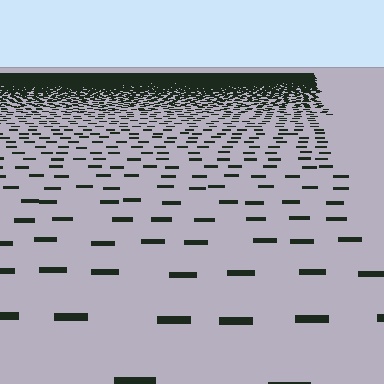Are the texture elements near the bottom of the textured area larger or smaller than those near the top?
Larger. Near the bottom, elements are closer to the viewer and appear at a bigger on-screen size.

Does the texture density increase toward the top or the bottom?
Density increases toward the top.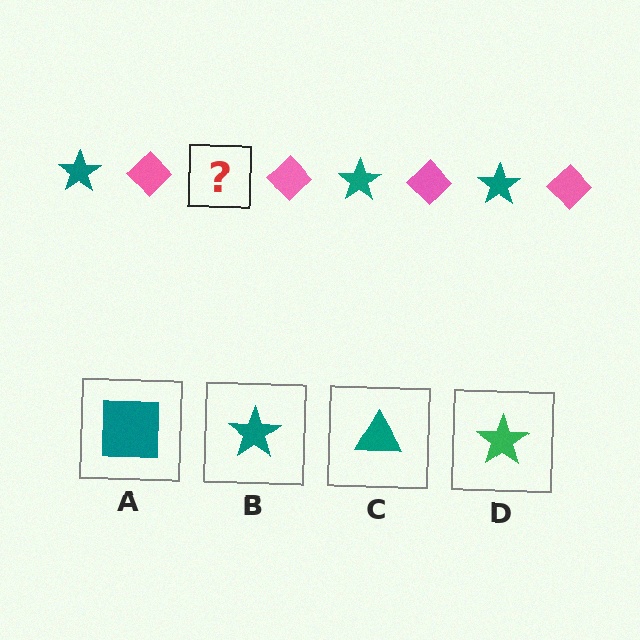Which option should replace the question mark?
Option B.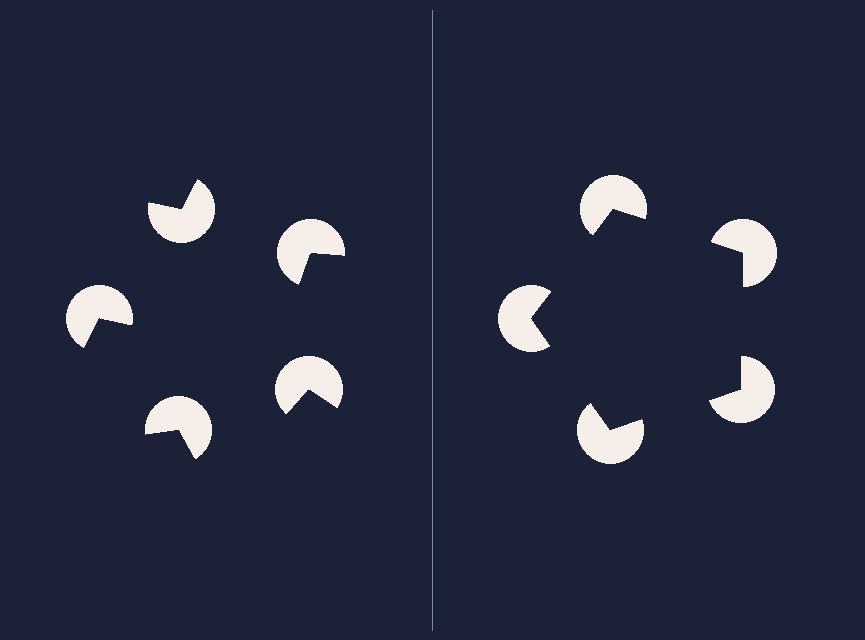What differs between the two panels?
The pac-man discs are positioned identically on both sides; only the wedge orientations differ. On the right they align to a pentagon; on the left they are misaligned.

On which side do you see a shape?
An illusory pentagon appears on the right side. On the left side the wedge cuts are rotated, so no coherent shape forms.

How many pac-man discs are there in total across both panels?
10 — 5 on each side.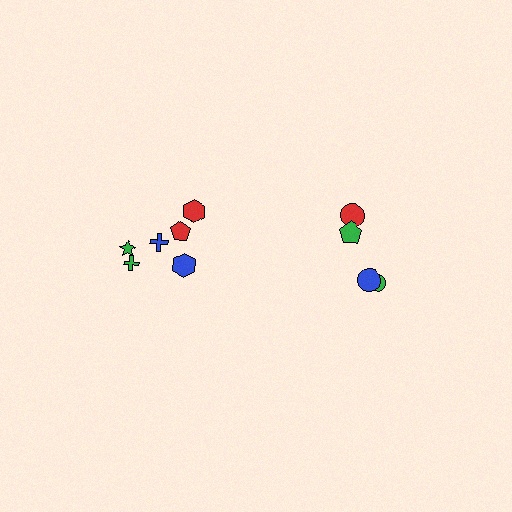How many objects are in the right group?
There are 4 objects.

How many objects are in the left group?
There are 6 objects.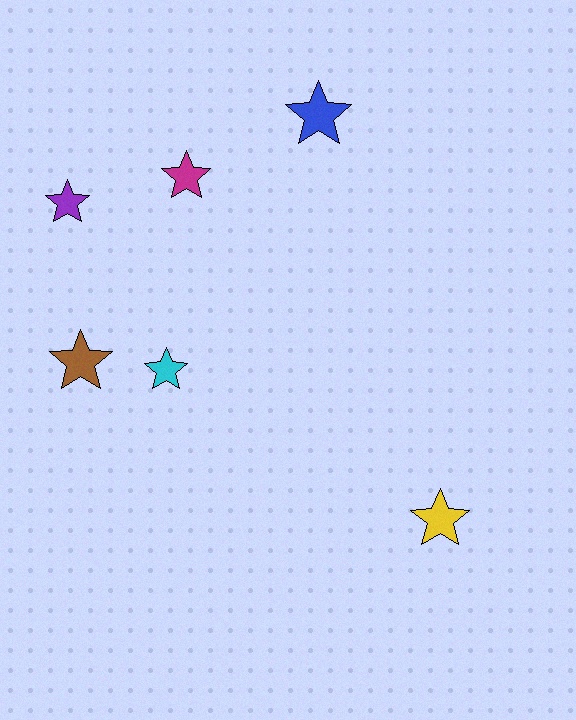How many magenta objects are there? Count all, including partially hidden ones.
There is 1 magenta object.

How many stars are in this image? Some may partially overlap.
There are 6 stars.